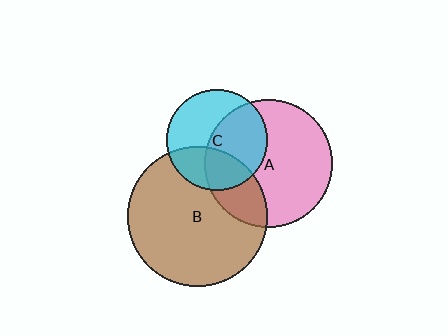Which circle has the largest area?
Circle B (brown).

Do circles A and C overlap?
Yes.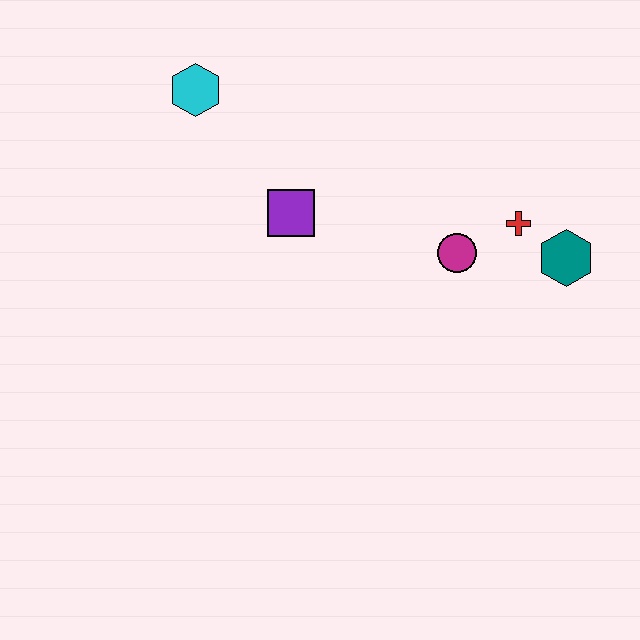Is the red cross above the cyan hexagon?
No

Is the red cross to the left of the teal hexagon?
Yes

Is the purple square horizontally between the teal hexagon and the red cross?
No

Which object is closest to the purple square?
The cyan hexagon is closest to the purple square.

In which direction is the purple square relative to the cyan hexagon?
The purple square is below the cyan hexagon.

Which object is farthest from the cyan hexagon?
The teal hexagon is farthest from the cyan hexagon.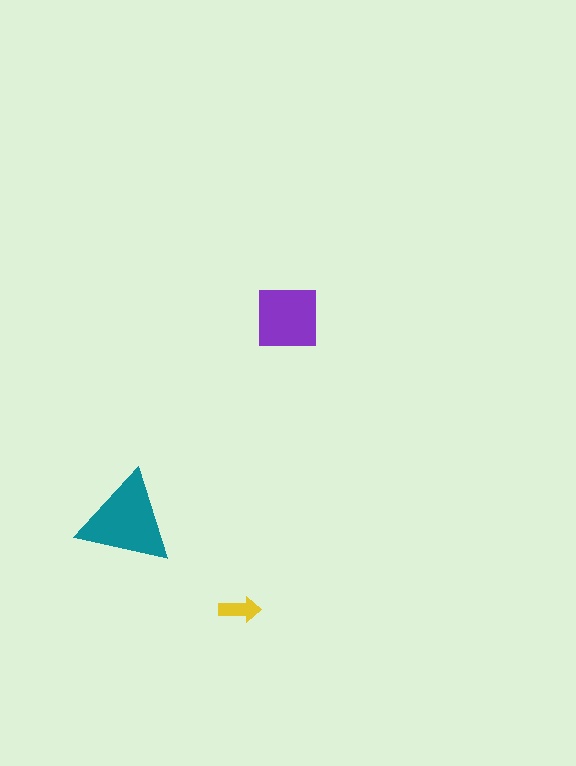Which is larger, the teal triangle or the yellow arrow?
The teal triangle.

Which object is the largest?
The teal triangle.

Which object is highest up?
The purple square is topmost.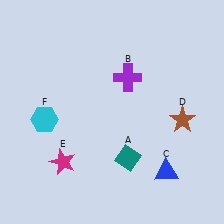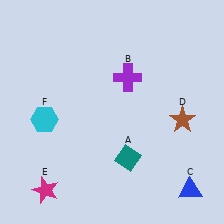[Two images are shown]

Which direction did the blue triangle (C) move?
The blue triangle (C) moved right.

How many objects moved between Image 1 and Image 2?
2 objects moved between the two images.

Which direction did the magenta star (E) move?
The magenta star (E) moved down.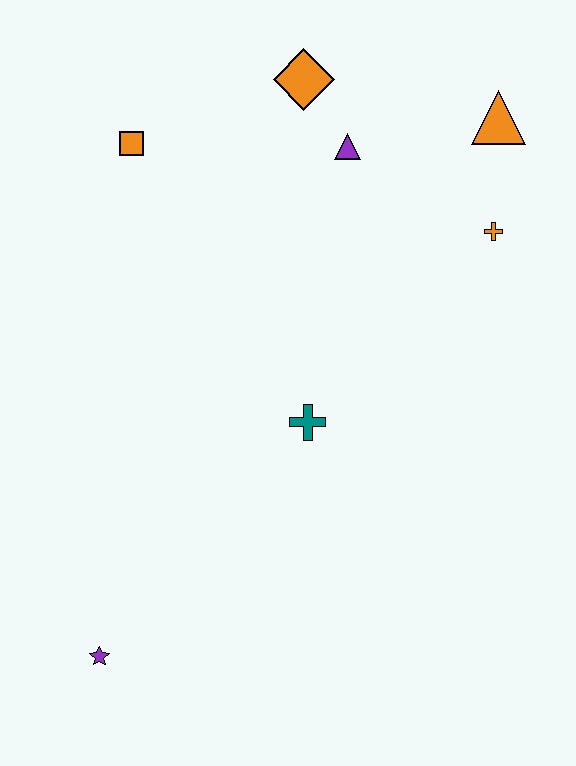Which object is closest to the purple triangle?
The orange diamond is closest to the purple triangle.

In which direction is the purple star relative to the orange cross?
The purple star is below the orange cross.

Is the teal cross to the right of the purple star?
Yes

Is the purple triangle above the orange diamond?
No